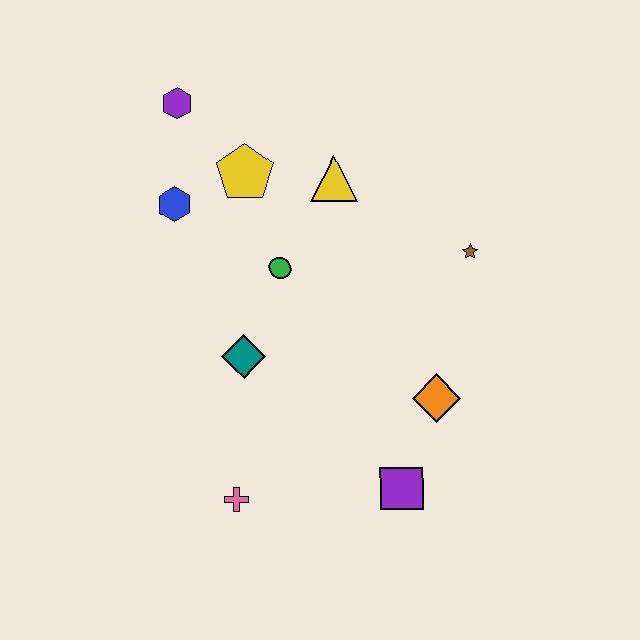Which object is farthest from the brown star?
The pink cross is farthest from the brown star.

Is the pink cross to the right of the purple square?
No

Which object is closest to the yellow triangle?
The yellow pentagon is closest to the yellow triangle.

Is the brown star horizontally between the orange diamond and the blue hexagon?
No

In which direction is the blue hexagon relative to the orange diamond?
The blue hexagon is to the left of the orange diamond.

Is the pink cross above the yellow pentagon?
No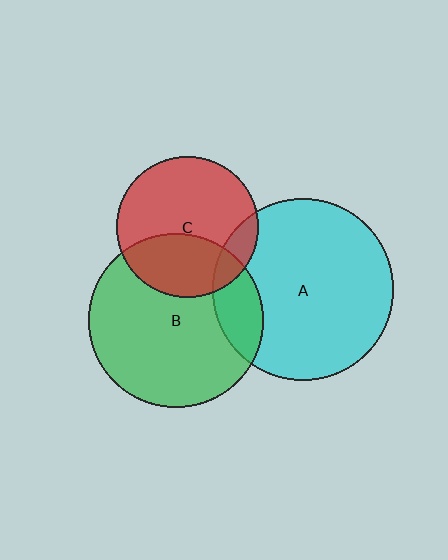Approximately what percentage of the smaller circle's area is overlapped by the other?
Approximately 15%.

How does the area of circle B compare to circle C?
Approximately 1.5 times.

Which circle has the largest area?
Circle A (cyan).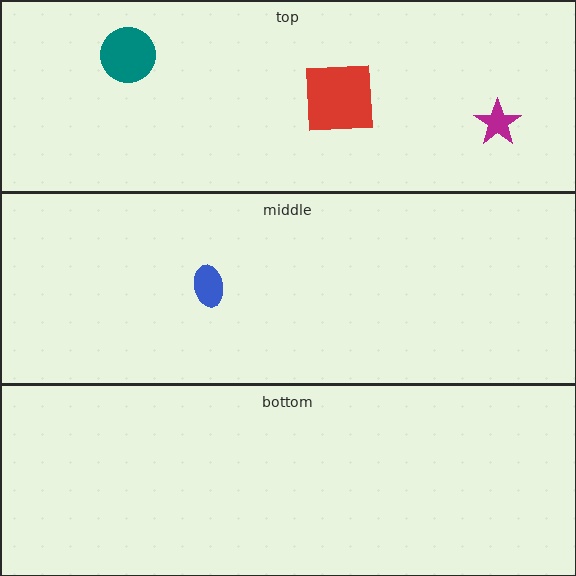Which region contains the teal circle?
The top region.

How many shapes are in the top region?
3.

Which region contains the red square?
The top region.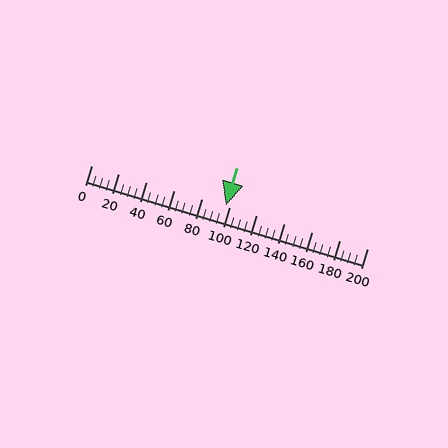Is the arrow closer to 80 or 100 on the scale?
The arrow is closer to 100.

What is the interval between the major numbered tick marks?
The major tick marks are spaced 20 units apart.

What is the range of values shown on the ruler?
The ruler shows values from 0 to 200.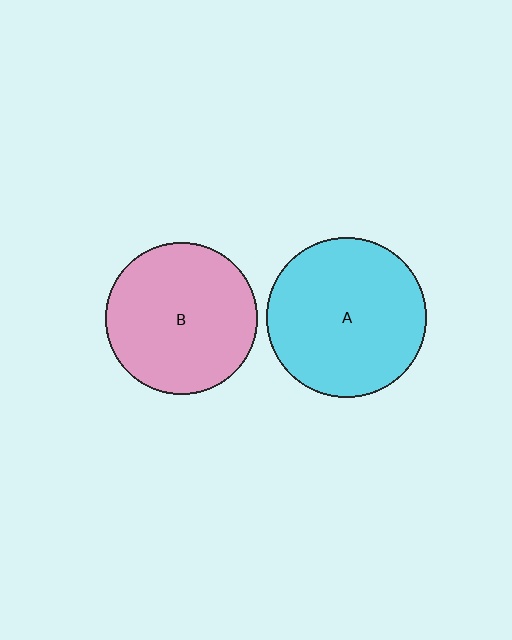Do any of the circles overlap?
No, none of the circles overlap.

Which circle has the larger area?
Circle A (cyan).